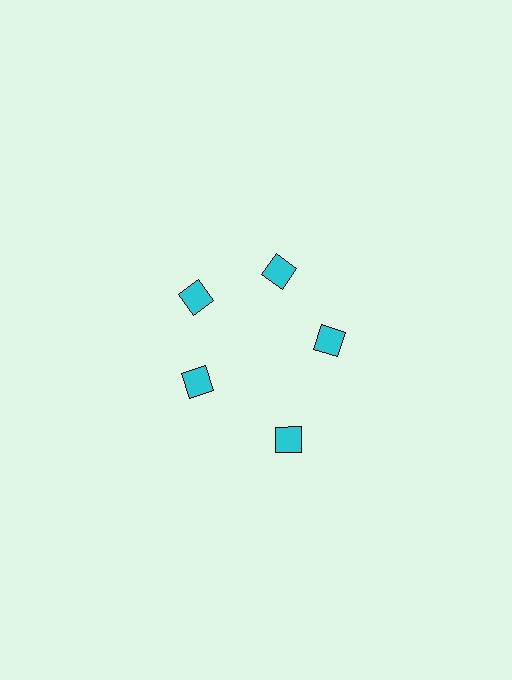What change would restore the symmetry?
The symmetry would be restored by moving it inward, back onto the ring so that all 5 diamonds sit at equal angles and equal distance from the center.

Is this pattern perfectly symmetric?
No. The 5 cyan diamonds are arranged in a ring, but one element near the 5 o'clock position is pushed outward from the center, breaking the 5-fold rotational symmetry.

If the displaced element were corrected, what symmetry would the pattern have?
It would have 5-fold rotational symmetry — the pattern would map onto itself every 72 degrees.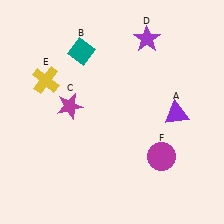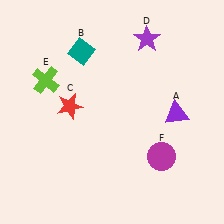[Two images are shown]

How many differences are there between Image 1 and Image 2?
There are 2 differences between the two images.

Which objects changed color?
C changed from magenta to red. E changed from yellow to lime.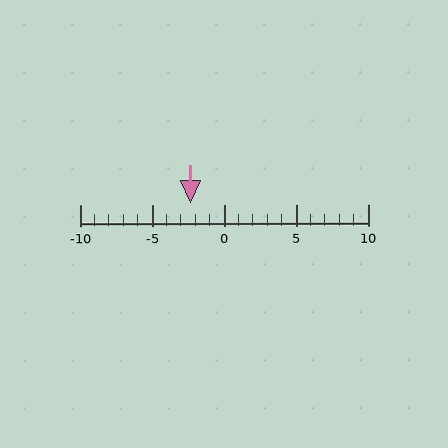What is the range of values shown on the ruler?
The ruler shows values from -10 to 10.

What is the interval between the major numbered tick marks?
The major tick marks are spaced 5 units apart.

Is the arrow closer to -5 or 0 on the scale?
The arrow is closer to 0.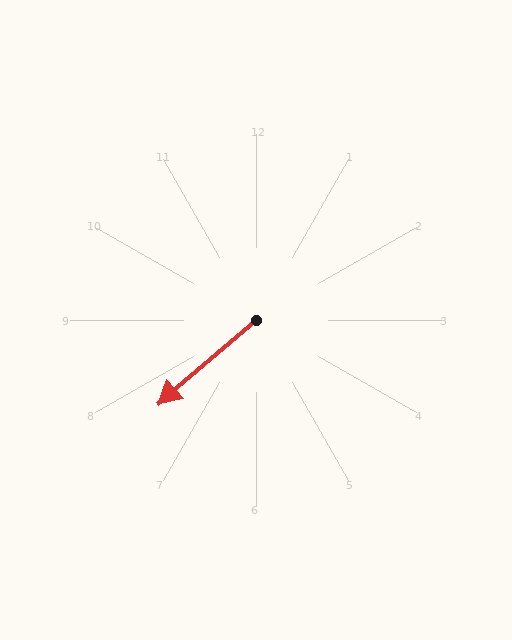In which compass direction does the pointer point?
Southwest.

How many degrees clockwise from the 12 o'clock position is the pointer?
Approximately 229 degrees.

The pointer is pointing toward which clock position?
Roughly 8 o'clock.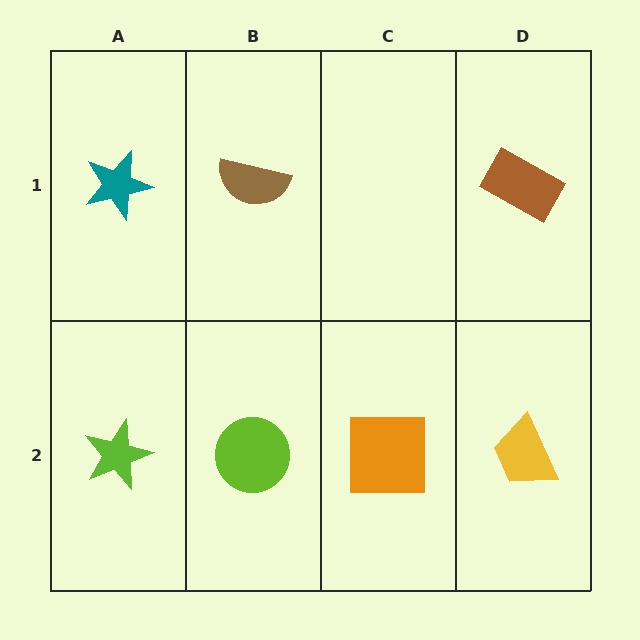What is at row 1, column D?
A brown rectangle.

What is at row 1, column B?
A brown semicircle.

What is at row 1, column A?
A teal star.